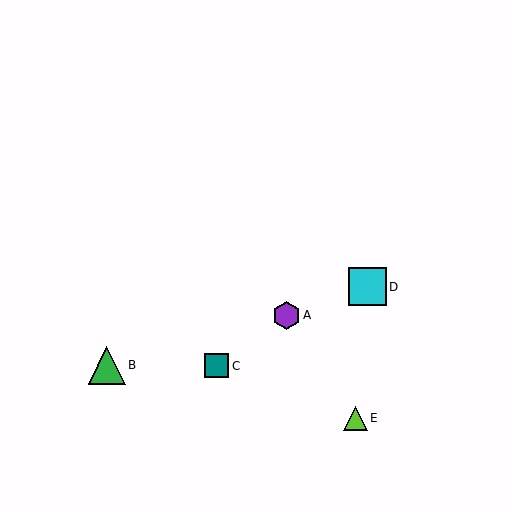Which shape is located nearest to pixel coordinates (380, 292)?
The cyan square (labeled D) at (367, 287) is nearest to that location.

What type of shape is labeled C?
Shape C is a teal square.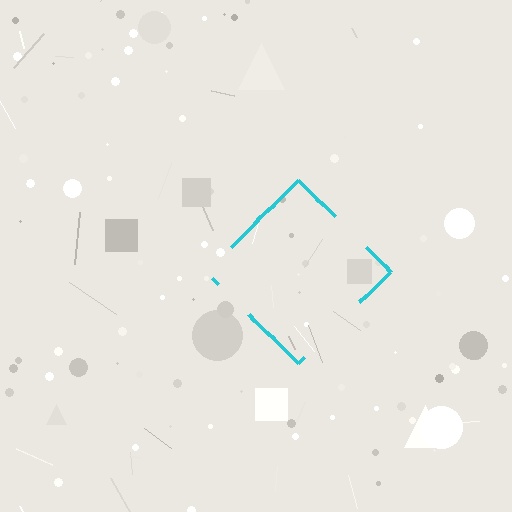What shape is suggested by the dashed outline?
The dashed outline suggests a diamond.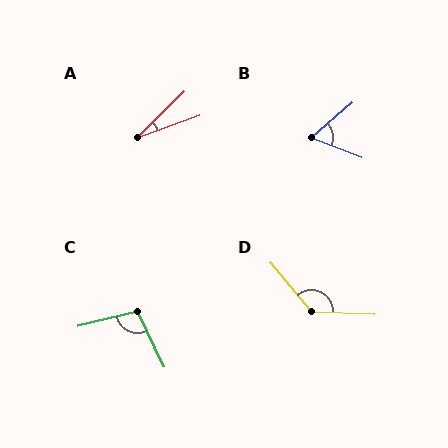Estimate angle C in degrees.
Approximately 101 degrees.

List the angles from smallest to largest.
A (24°), B (62°), C (101°), D (132°).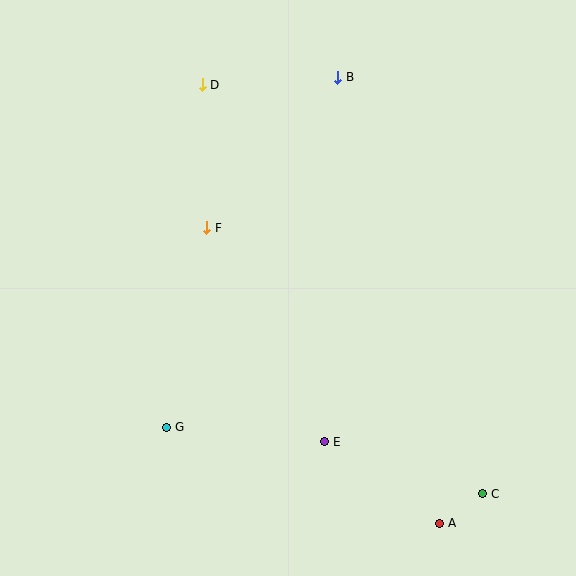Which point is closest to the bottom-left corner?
Point G is closest to the bottom-left corner.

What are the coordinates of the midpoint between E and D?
The midpoint between E and D is at (264, 263).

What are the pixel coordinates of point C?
Point C is at (483, 494).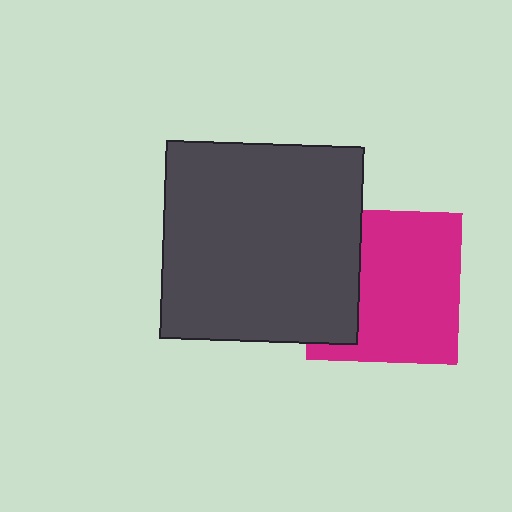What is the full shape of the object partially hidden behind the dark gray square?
The partially hidden object is a magenta square.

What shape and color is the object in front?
The object in front is a dark gray square.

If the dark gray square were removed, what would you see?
You would see the complete magenta square.